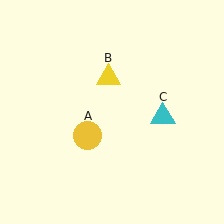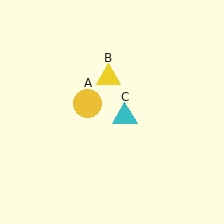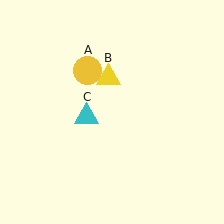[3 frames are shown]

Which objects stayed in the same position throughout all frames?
Yellow triangle (object B) remained stationary.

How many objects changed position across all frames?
2 objects changed position: yellow circle (object A), cyan triangle (object C).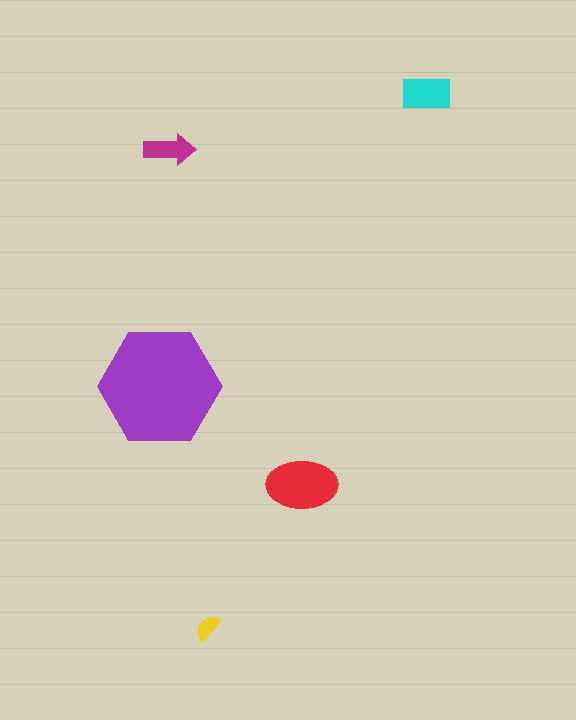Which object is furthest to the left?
The purple hexagon is leftmost.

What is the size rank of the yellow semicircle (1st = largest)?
5th.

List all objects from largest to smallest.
The purple hexagon, the red ellipse, the cyan rectangle, the magenta arrow, the yellow semicircle.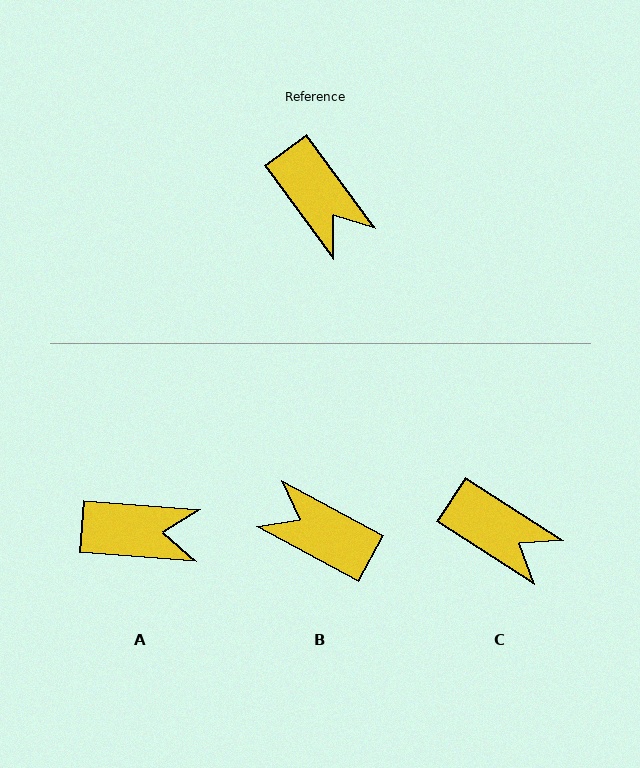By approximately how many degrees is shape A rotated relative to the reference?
Approximately 49 degrees counter-clockwise.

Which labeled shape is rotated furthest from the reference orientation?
B, about 155 degrees away.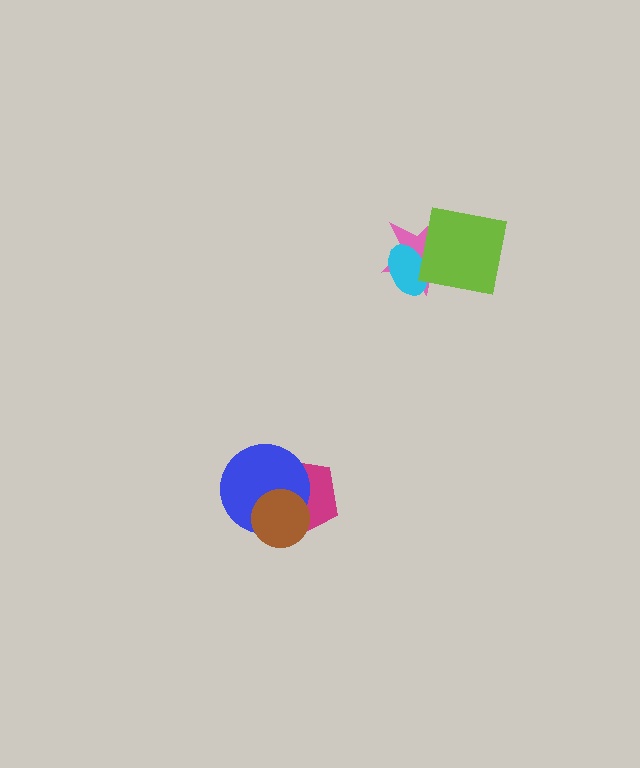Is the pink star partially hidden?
Yes, it is partially covered by another shape.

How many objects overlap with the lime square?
1 object overlaps with the lime square.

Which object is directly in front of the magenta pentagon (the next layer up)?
The blue circle is directly in front of the magenta pentagon.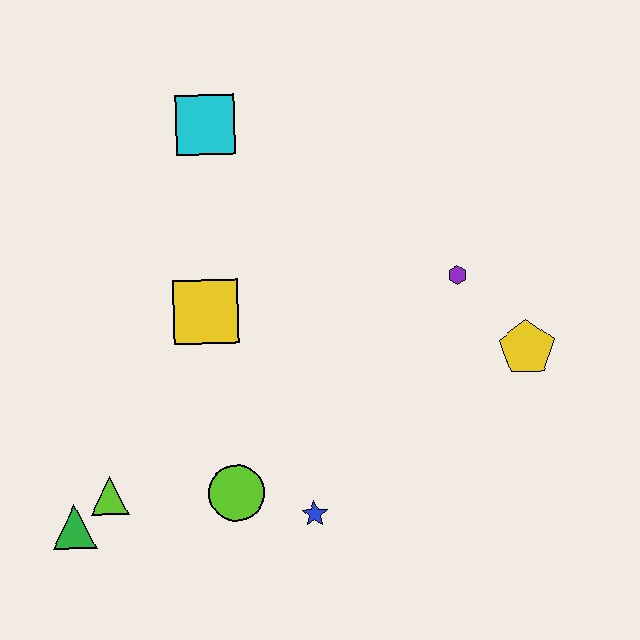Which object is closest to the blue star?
The lime circle is closest to the blue star.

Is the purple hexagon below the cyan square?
Yes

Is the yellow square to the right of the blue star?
No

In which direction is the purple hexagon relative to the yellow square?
The purple hexagon is to the right of the yellow square.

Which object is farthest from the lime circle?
The cyan square is farthest from the lime circle.